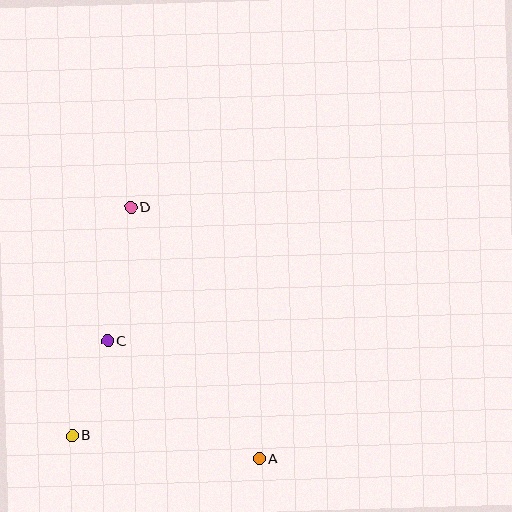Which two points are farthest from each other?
Points A and D are farthest from each other.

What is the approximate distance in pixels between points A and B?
The distance between A and B is approximately 188 pixels.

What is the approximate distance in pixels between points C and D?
The distance between C and D is approximately 136 pixels.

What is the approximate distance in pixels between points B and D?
The distance between B and D is approximately 236 pixels.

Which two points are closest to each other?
Points B and C are closest to each other.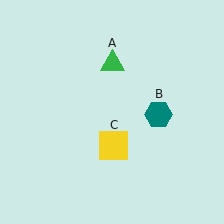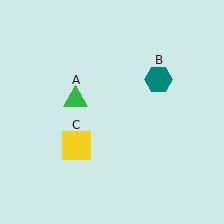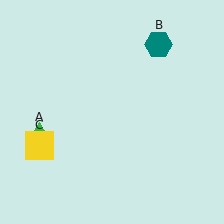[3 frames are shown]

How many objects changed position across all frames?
3 objects changed position: green triangle (object A), teal hexagon (object B), yellow square (object C).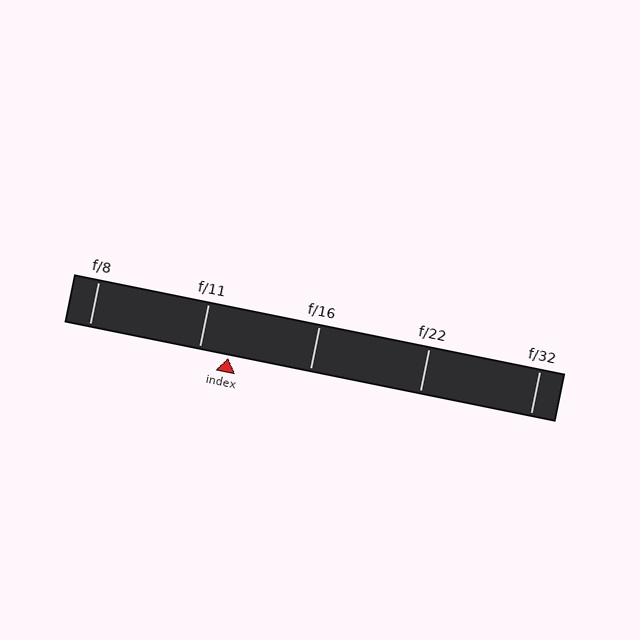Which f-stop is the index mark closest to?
The index mark is closest to f/11.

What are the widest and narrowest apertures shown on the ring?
The widest aperture shown is f/8 and the narrowest is f/32.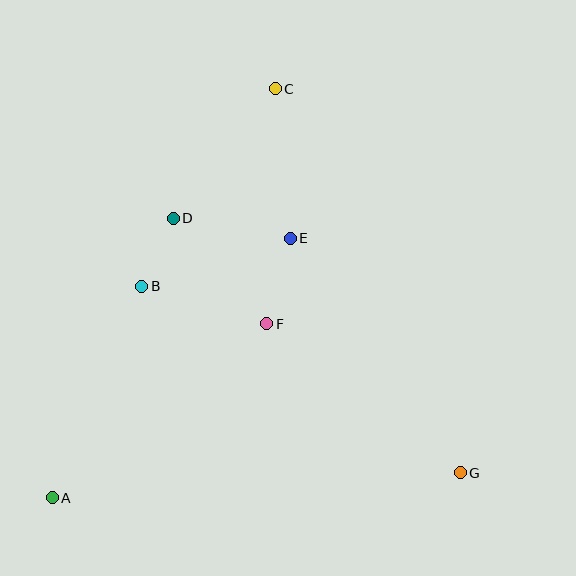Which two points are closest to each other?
Points B and D are closest to each other.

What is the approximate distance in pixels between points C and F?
The distance between C and F is approximately 235 pixels.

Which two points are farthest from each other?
Points A and C are farthest from each other.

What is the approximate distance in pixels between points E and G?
The distance between E and G is approximately 290 pixels.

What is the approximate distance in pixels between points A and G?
The distance between A and G is approximately 409 pixels.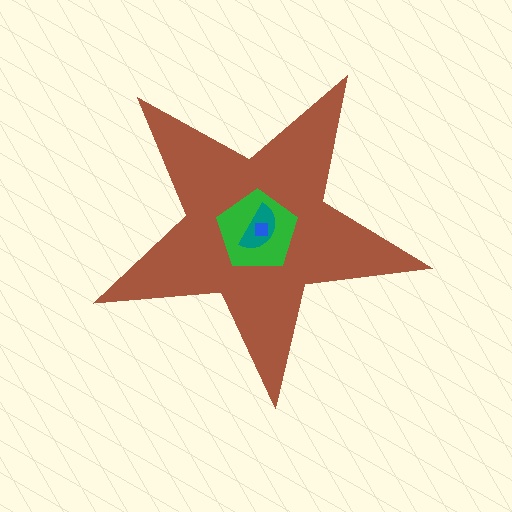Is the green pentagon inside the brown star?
Yes.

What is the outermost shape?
The brown star.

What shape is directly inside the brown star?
The green pentagon.